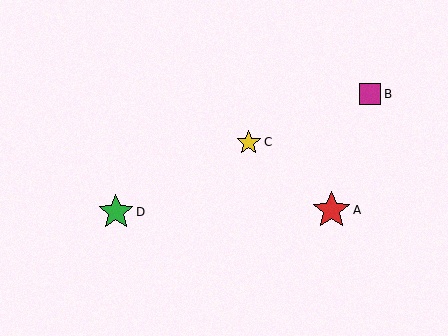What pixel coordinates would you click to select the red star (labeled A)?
Click at (331, 210) to select the red star A.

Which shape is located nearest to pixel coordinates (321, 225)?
The red star (labeled A) at (331, 210) is nearest to that location.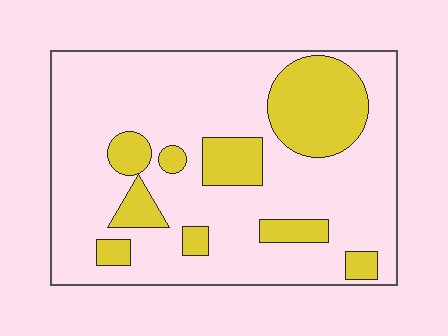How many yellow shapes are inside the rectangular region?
9.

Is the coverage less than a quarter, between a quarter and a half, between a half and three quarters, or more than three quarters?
Less than a quarter.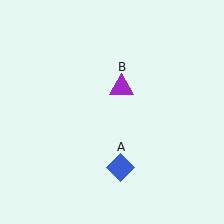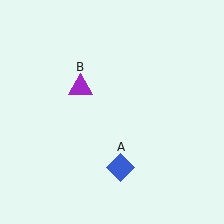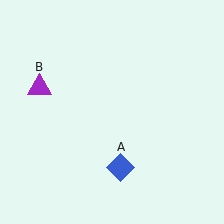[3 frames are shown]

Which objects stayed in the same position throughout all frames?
Blue diamond (object A) remained stationary.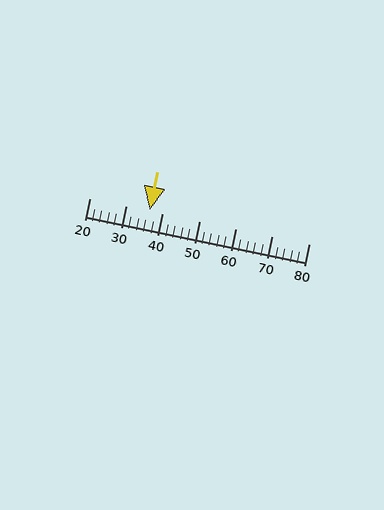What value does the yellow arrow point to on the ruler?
The yellow arrow points to approximately 36.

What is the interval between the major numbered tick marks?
The major tick marks are spaced 10 units apart.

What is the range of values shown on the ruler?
The ruler shows values from 20 to 80.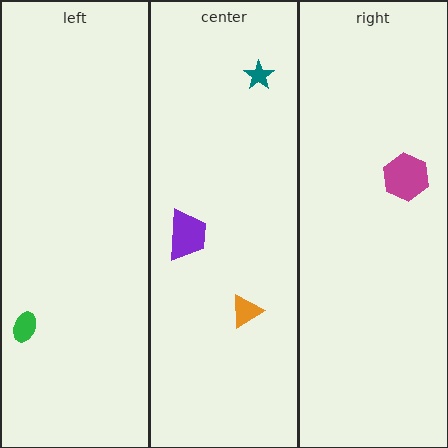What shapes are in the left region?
The green ellipse.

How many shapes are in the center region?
3.